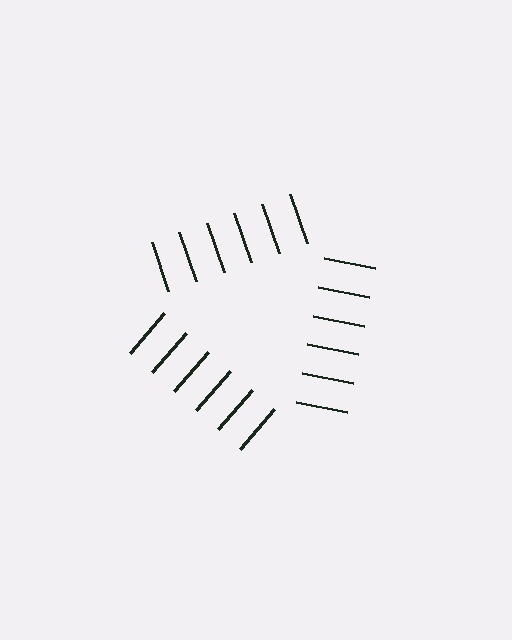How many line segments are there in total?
18 — 6 along each of the 3 edges.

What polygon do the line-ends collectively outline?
An illusory triangle — the line segments terminate on its edges but no continuous stroke is drawn.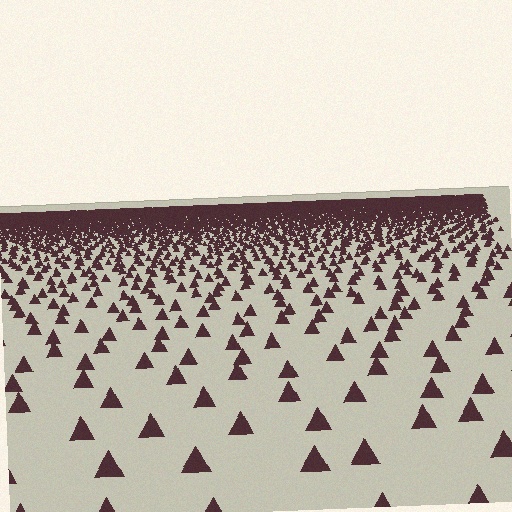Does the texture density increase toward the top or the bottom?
Density increases toward the top.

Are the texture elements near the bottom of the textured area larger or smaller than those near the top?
Larger. Near the bottom, elements are closer to the viewer and appear at a bigger on-screen size.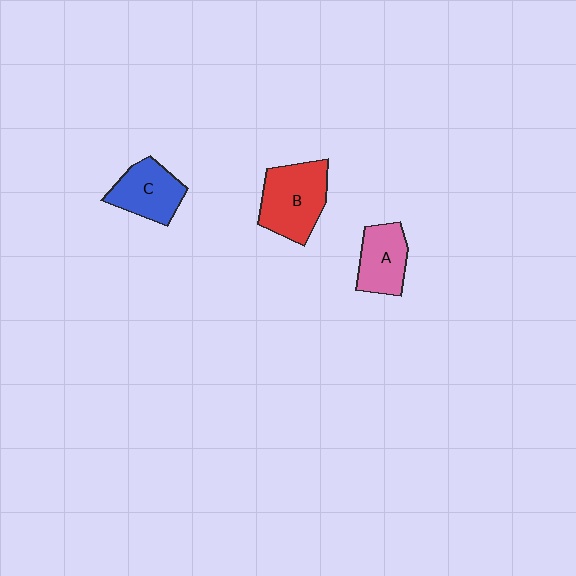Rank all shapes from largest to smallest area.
From largest to smallest: B (red), C (blue), A (pink).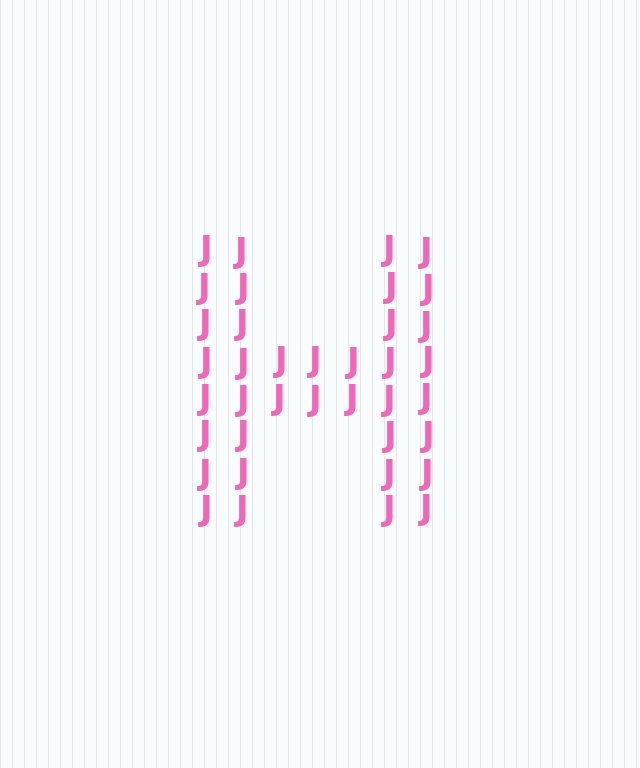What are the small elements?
The small elements are letter J's.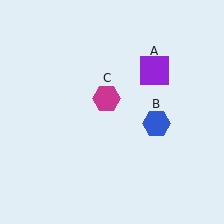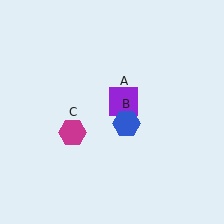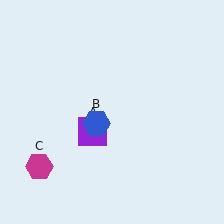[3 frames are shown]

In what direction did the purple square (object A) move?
The purple square (object A) moved down and to the left.